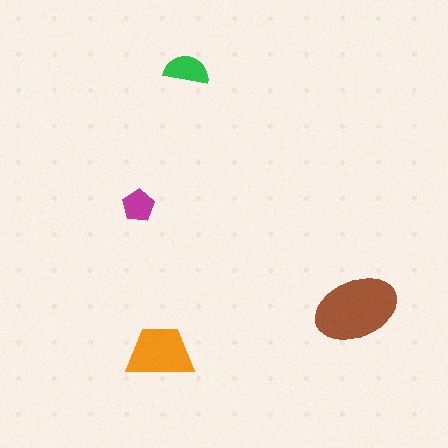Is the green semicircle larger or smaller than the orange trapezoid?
Smaller.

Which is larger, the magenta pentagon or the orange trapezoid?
The orange trapezoid.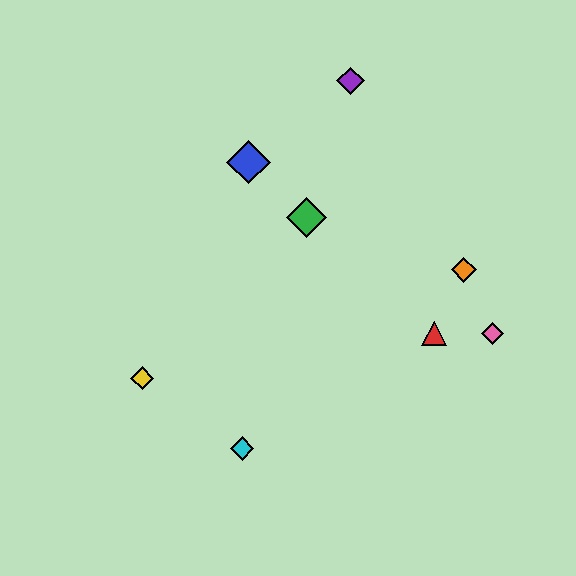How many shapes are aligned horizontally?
2 shapes (the red triangle, the pink diamond) are aligned horizontally.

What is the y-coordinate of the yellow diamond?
The yellow diamond is at y≈378.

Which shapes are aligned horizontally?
The red triangle, the pink diamond are aligned horizontally.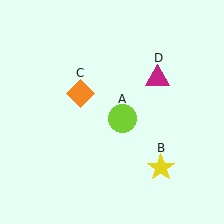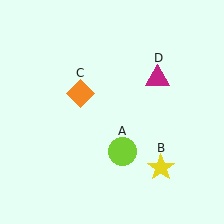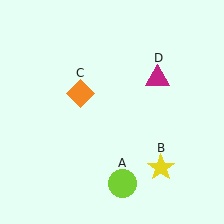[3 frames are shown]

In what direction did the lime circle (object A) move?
The lime circle (object A) moved down.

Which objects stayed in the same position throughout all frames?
Yellow star (object B) and orange diamond (object C) and magenta triangle (object D) remained stationary.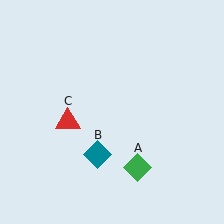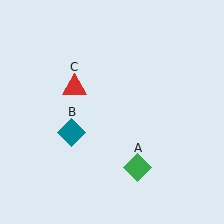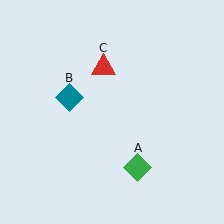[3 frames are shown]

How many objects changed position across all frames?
2 objects changed position: teal diamond (object B), red triangle (object C).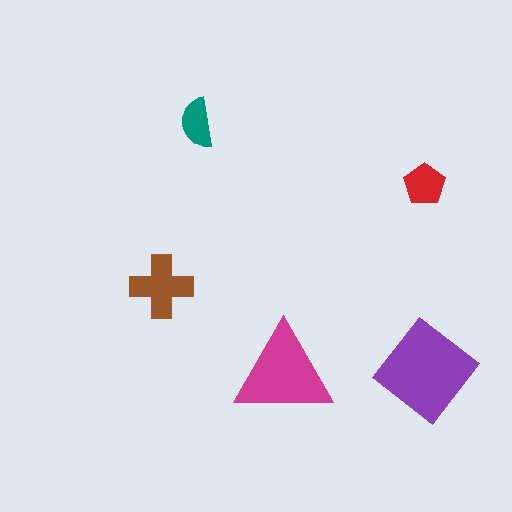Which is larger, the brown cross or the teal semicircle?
The brown cross.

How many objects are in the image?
There are 5 objects in the image.